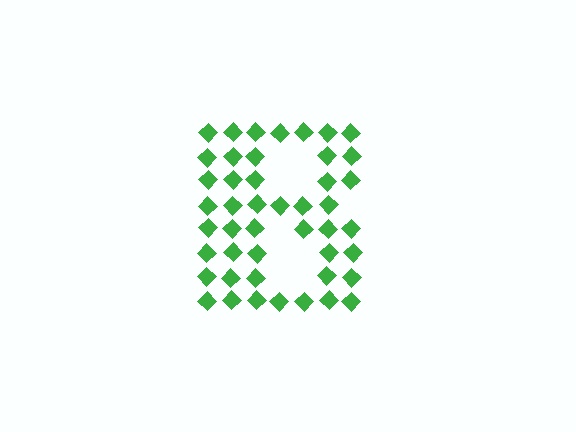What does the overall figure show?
The overall figure shows the letter B.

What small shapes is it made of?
It is made of small diamonds.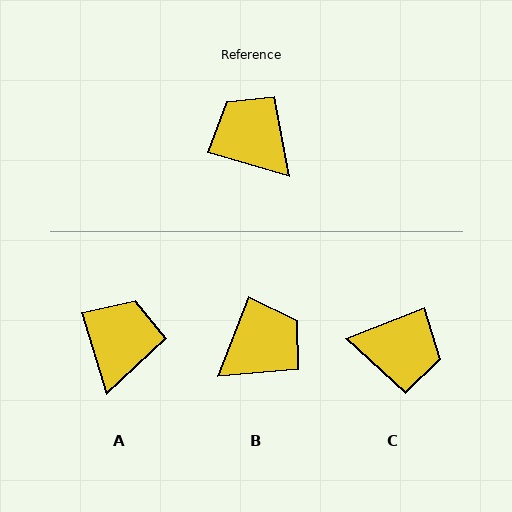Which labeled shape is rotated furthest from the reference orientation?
C, about 142 degrees away.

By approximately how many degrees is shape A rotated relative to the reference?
Approximately 57 degrees clockwise.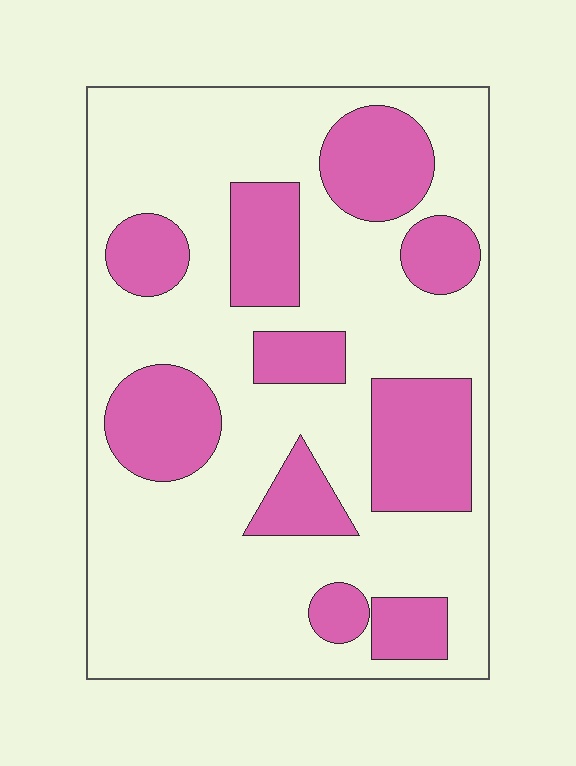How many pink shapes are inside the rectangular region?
10.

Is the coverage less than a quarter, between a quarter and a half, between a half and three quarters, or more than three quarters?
Between a quarter and a half.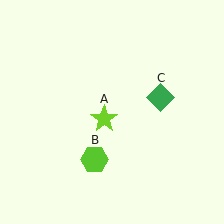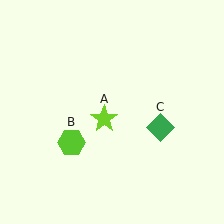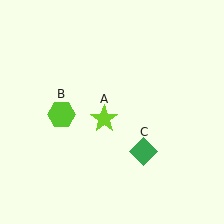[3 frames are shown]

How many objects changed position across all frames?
2 objects changed position: lime hexagon (object B), green diamond (object C).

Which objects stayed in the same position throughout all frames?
Lime star (object A) remained stationary.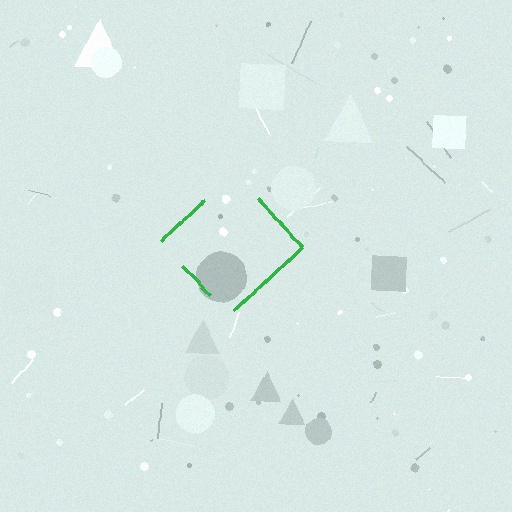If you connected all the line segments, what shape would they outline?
They would outline a diamond.